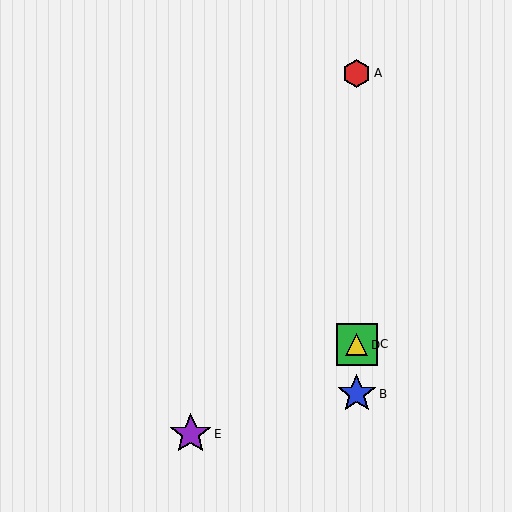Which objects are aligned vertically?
Objects A, B, C, D are aligned vertically.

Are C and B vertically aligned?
Yes, both are at x≈357.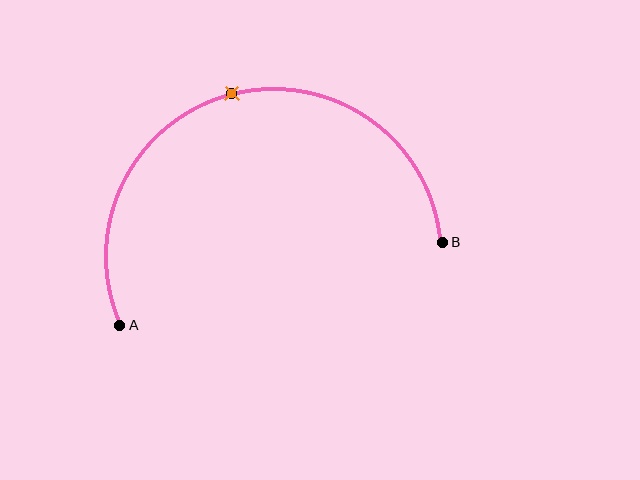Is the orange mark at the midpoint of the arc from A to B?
Yes. The orange mark lies on the arc at equal arc-length from both A and B — it is the arc midpoint.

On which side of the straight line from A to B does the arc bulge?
The arc bulges above the straight line connecting A and B.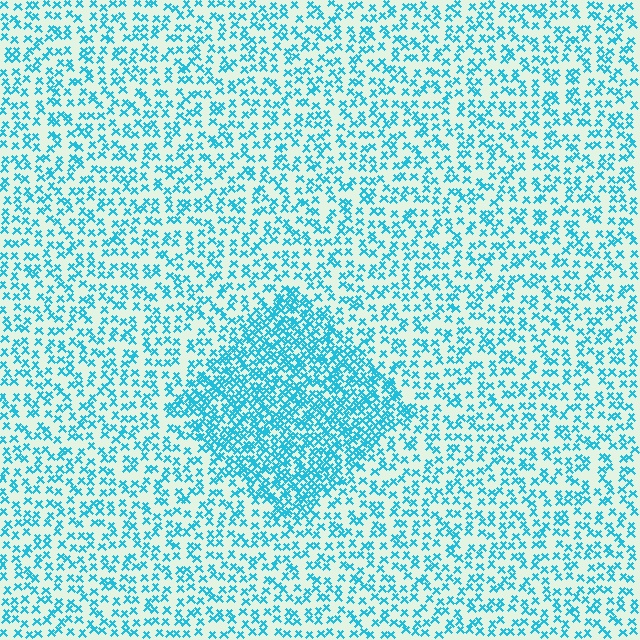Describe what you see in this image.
The image contains small cyan elements arranged at two different densities. A diamond-shaped region is visible where the elements are more densely packed than the surrounding area.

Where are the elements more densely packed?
The elements are more densely packed inside the diamond boundary.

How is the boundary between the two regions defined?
The boundary is defined by a change in element density (approximately 2.2x ratio). All elements are the same color, size, and shape.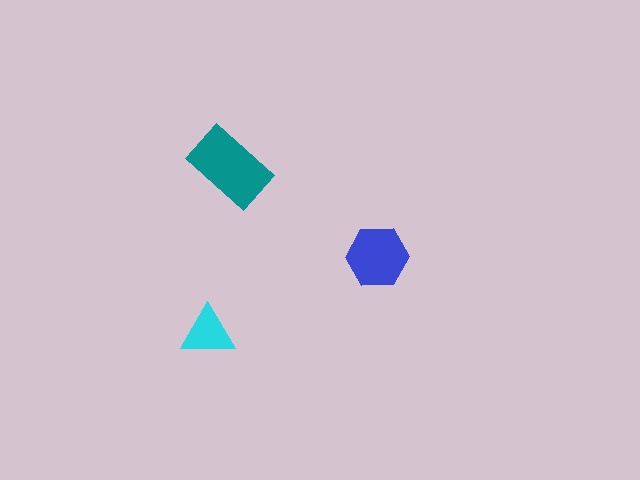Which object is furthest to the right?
The blue hexagon is rightmost.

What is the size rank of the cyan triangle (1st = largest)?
3rd.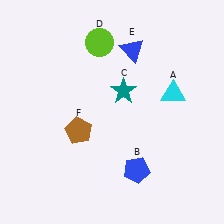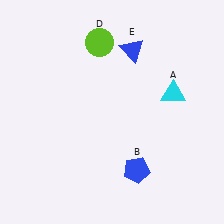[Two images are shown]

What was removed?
The teal star (C), the brown pentagon (F) were removed in Image 2.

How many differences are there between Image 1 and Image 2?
There are 2 differences between the two images.